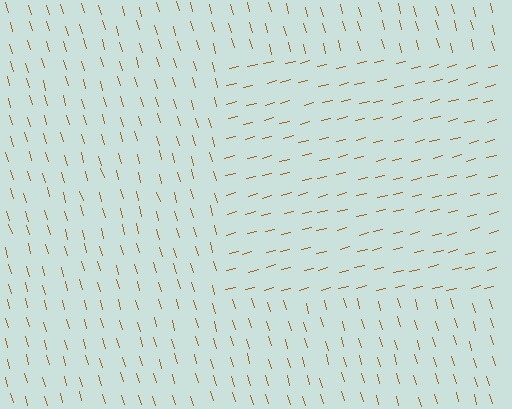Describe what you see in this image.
The image is filled with small brown line segments. A rectangle region in the image has lines oriented differently from the surrounding lines, creating a visible texture boundary.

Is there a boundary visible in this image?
Yes, there is a texture boundary formed by a change in line orientation.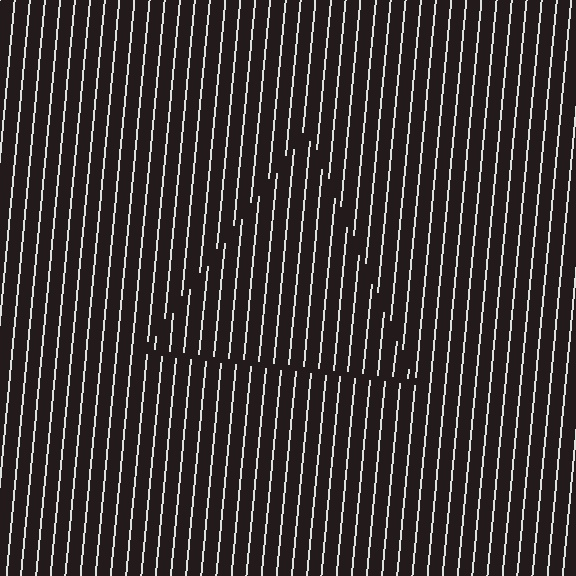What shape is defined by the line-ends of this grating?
An illusory triangle. The interior of the shape contains the same grating, shifted by half a period — the contour is defined by the phase discontinuity where line-ends from the inner and outer gratings abut.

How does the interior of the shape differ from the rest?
The interior of the shape contains the same grating, shifted by half a period — the contour is defined by the phase discontinuity where line-ends from the inner and outer gratings abut.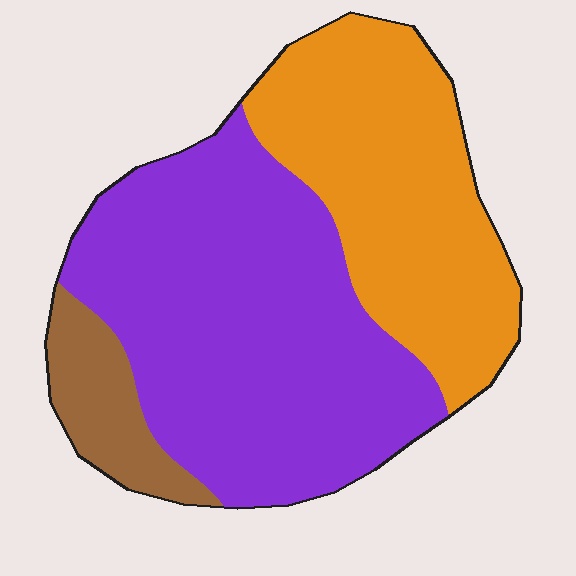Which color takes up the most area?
Purple, at roughly 55%.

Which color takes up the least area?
Brown, at roughly 10%.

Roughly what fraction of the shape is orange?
Orange covers 36% of the shape.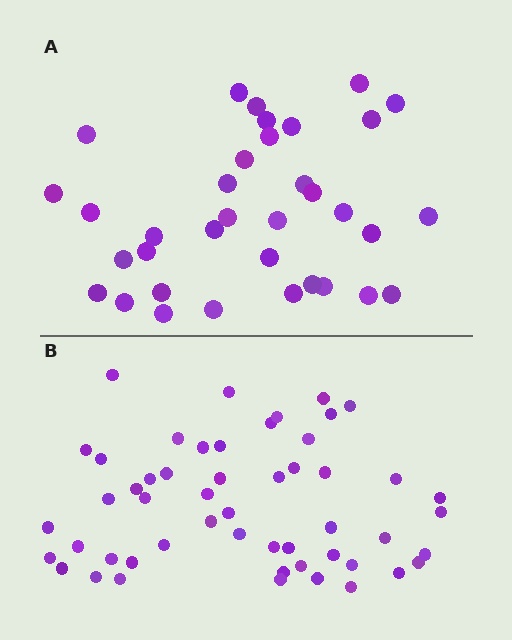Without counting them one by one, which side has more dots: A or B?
Region B (the bottom region) has more dots.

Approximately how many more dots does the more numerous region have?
Region B has approximately 15 more dots than region A.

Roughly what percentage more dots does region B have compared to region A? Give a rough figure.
About 50% more.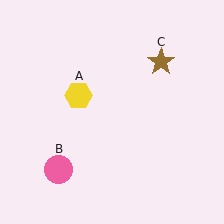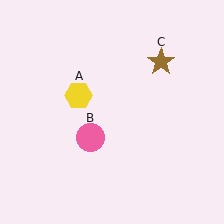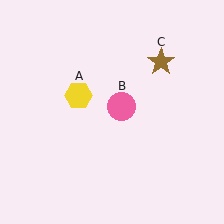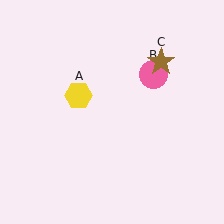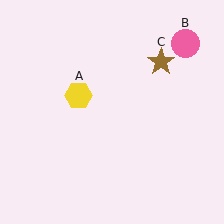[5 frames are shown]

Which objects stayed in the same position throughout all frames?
Yellow hexagon (object A) and brown star (object C) remained stationary.